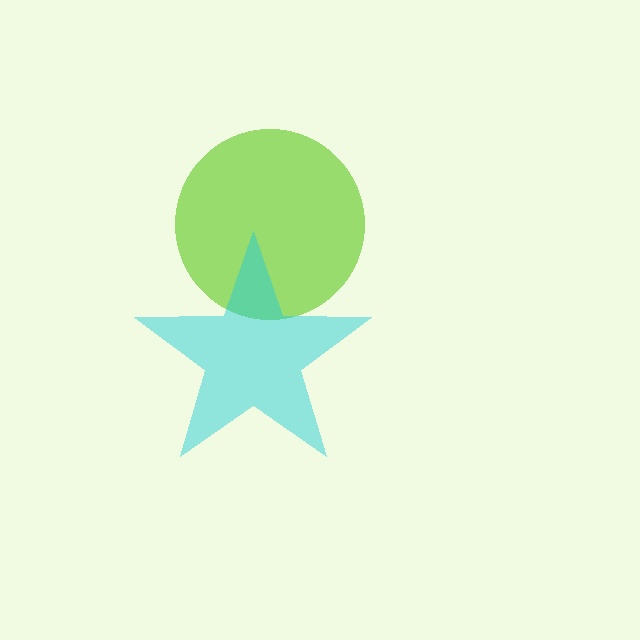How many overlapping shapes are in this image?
There are 2 overlapping shapes in the image.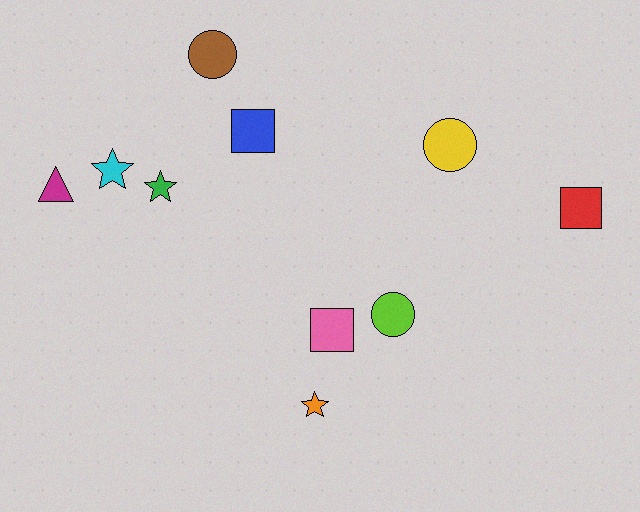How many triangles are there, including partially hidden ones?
There is 1 triangle.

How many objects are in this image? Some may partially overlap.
There are 10 objects.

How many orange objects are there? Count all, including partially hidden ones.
There is 1 orange object.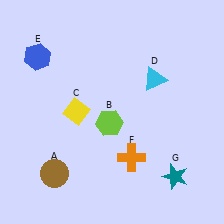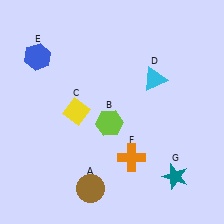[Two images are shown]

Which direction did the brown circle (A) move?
The brown circle (A) moved right.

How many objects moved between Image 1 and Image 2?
1 object moved between the two images.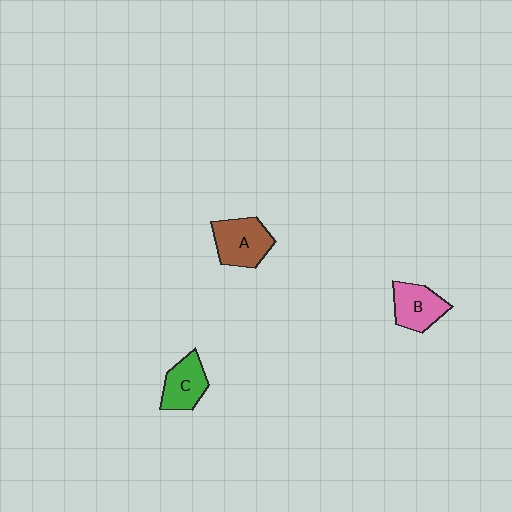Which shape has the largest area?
Shape A (brown).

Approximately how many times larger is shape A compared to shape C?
Approximately 1.2 times.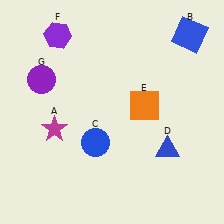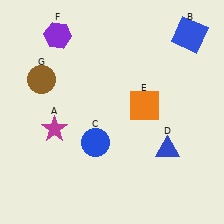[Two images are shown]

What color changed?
The circle (G) changed from purple in Image 1 to brown in Image 2.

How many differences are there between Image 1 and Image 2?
There is 1 difference between the two images.